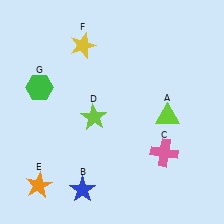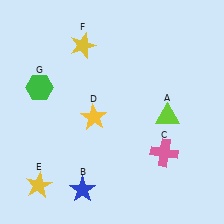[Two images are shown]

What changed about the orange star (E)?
In Image 1, E is orange. In Image 2, it changed to yellow.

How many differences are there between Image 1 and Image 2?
There are 2 differences between the two images.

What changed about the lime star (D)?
In Image 1, D is lime. In Image 2, it changed to yellow.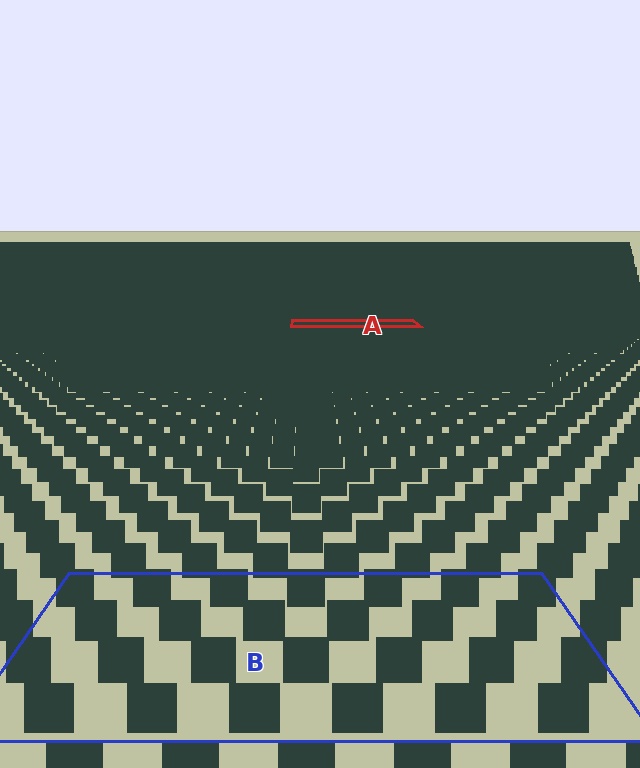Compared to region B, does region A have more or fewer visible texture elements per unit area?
Region A has more texture elements per unit area — they are packed more densely because it is farther away.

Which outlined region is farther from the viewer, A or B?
Region A is farther from the viewer — the texture elements inside it appear smaller and more densely packed.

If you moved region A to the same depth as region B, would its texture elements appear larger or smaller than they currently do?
They would appear larger. At a closer depth, the same texture elements are projected at a bigger on-screen size.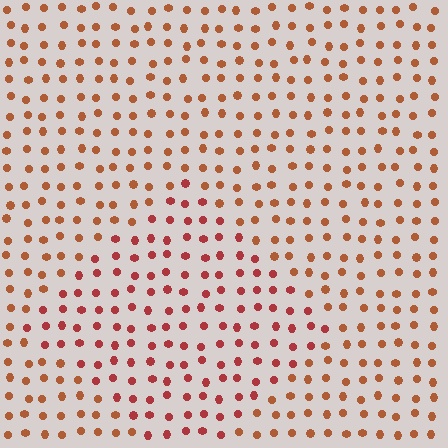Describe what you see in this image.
The image is filled with small brown elements in a uniform arrangement. A diamond-shaped region is visible where the elements are tinted to a slightly different hue, forming a subtle color boundary.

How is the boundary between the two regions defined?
The boundary is defined purely by a slight shift in hue (about 24 degrees). Spacing, size, and orientation are identical on both sides.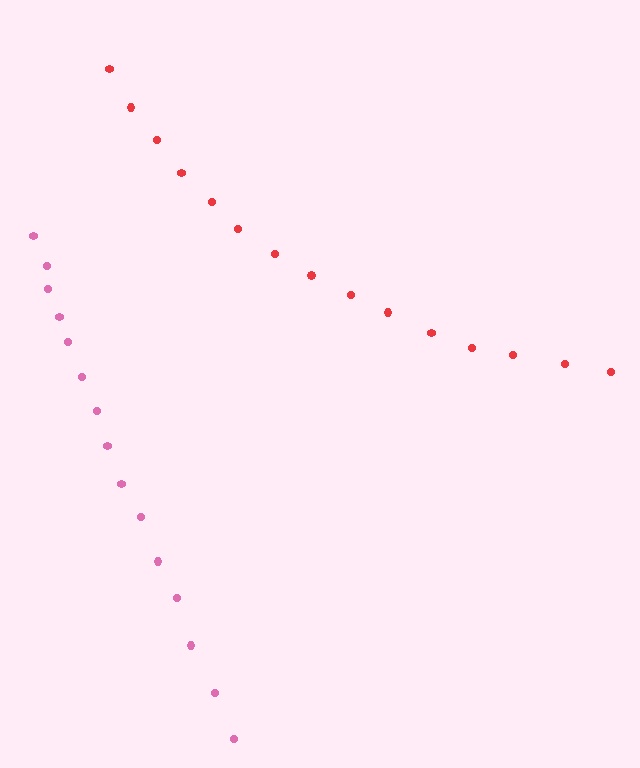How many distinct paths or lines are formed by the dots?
There are 2 distinct paths.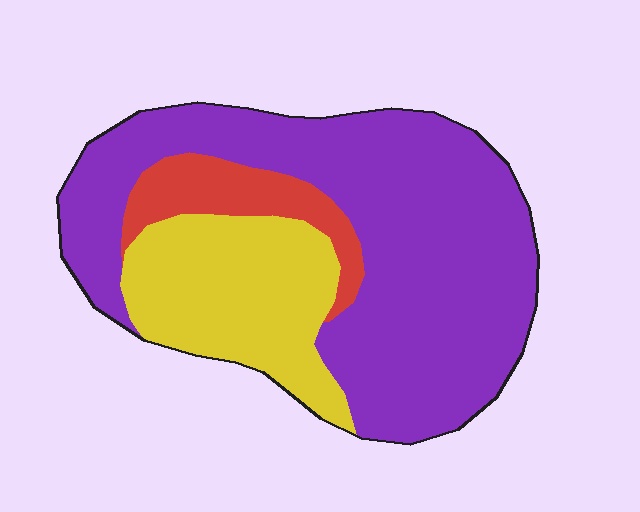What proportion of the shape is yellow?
Yellow covers 25% of the shape.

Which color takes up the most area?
Purple, at roughly 65%.